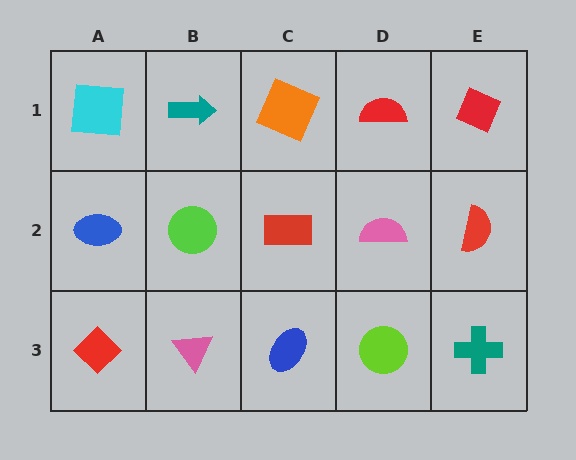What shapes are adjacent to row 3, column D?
A pink semicircle (row 2, column D), a blue ellipse (row 3, column C), a teal cross (row 3, column E).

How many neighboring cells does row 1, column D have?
3.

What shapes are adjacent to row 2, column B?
A teal arrow (row 1, column B), a pink triangle (row 3, column B), a blue ellipse (row 2, column A), a red rectangle (row 2, column C).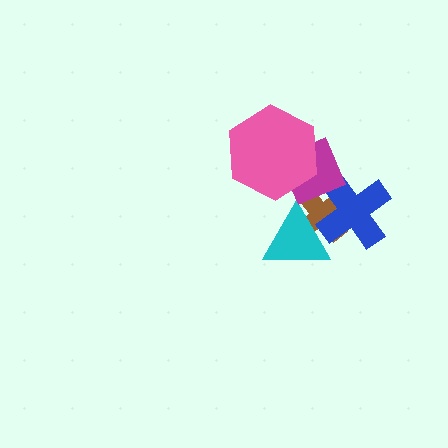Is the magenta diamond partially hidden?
Yes, it is partially covered by another shape.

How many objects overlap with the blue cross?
3 objects overlap with the blue cross.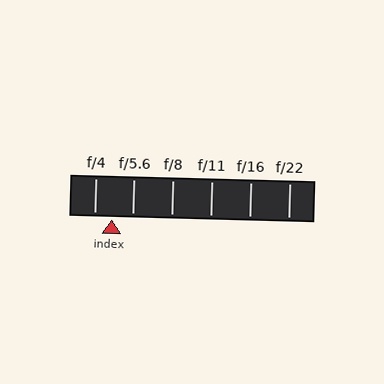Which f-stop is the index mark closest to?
The index mark is closest to f/4.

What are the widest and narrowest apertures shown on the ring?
The widest aperture shown is f/4 and the narrowest is f/22.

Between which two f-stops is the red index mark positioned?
The index mark is between f/4 and f/5.6.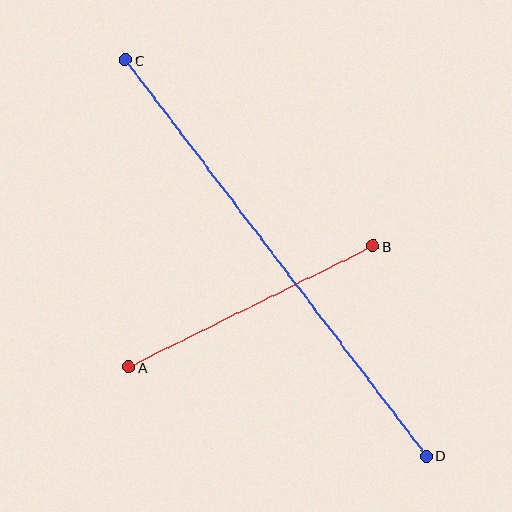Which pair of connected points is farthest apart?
Points C and D are farthest apart.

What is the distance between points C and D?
The distance is approximately 498 pixels.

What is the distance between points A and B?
The distance is approximately 273 pixels.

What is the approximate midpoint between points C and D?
The midpoint is at approximately (276, 258) pixels.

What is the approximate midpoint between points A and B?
The midpoint is at approximately (251, 307) pixels.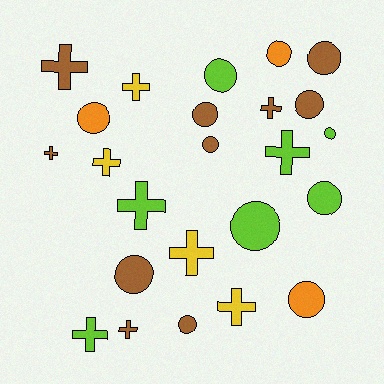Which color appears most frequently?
Brown, with 10 objects.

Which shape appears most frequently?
Circle, with 13 objects.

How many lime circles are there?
There are 4 lime circles.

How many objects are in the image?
There are 24 objects.